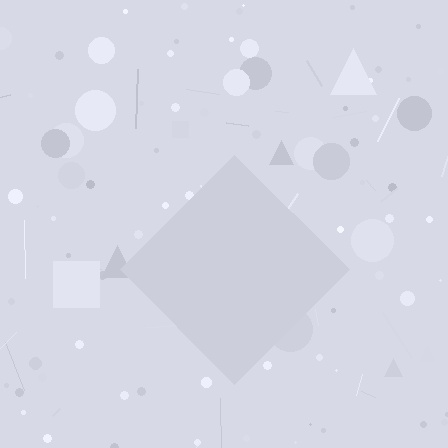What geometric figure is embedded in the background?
A diamond is embedded in the background.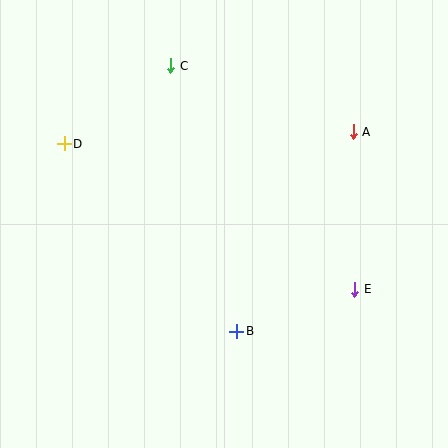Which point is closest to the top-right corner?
Point A is closest to the top-right corner.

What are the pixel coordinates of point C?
Point C is at (171, 66).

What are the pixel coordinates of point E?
Point E is at (355, 289).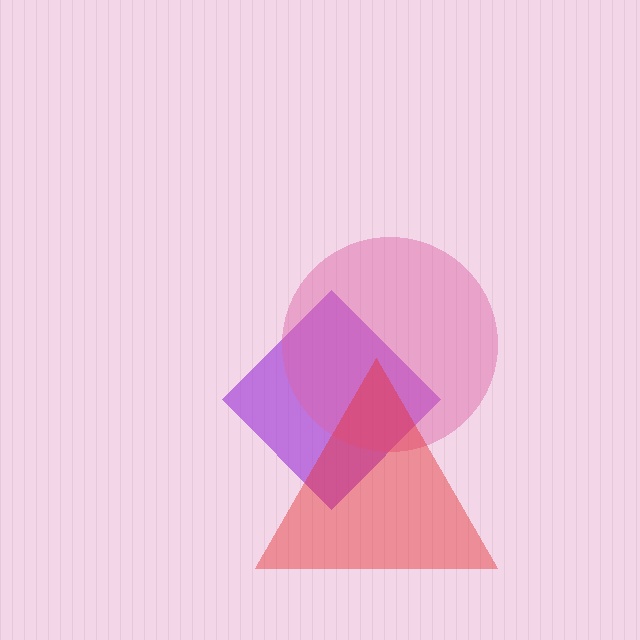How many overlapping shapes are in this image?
There are 3 overlapping shapes in the image.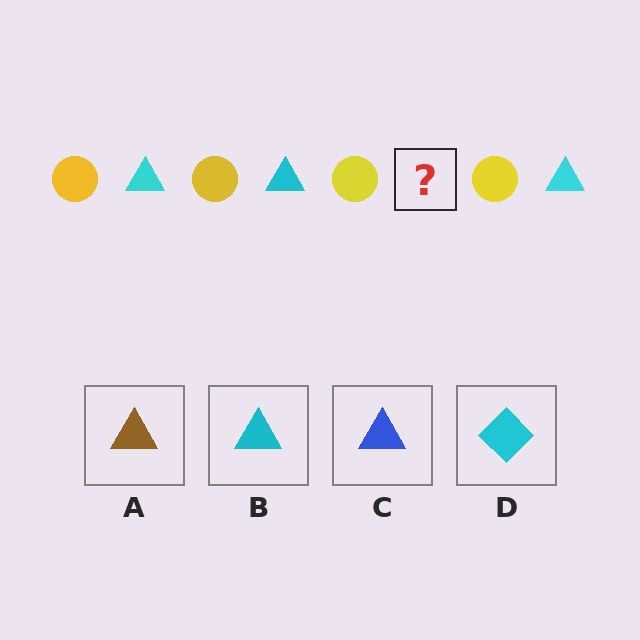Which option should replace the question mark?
Option B.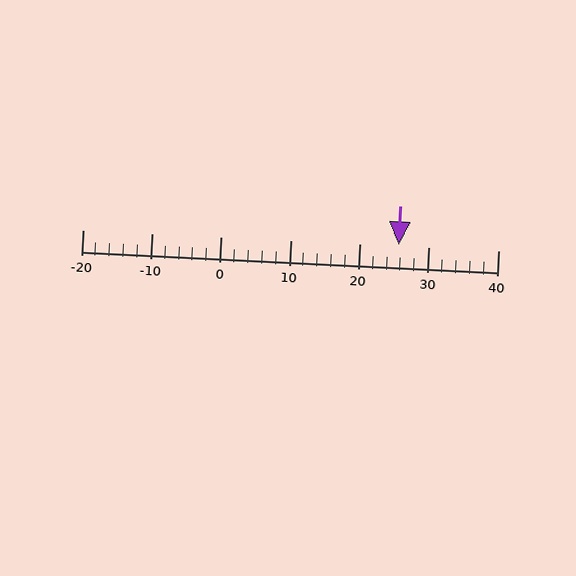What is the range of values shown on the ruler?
The ruler shows values from -20 to 40.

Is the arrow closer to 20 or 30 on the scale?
The arrow is closer to 30.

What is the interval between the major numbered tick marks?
The major tick marks are spaced 10 units apart.